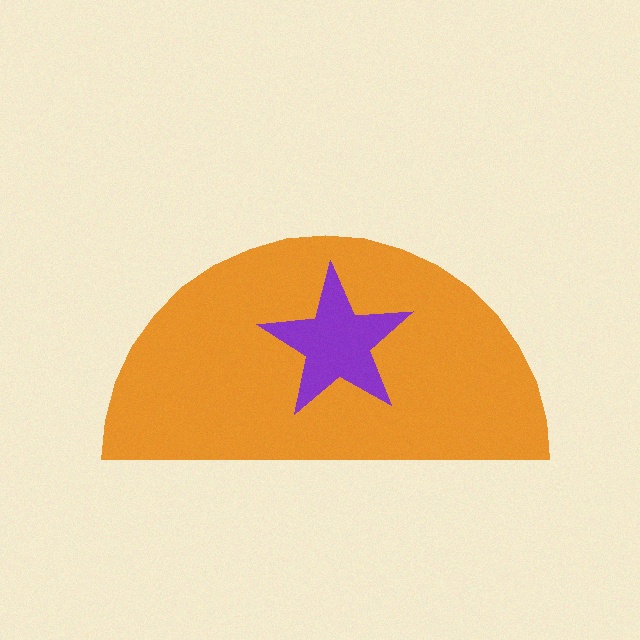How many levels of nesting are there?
2.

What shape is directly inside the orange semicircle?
The purple star.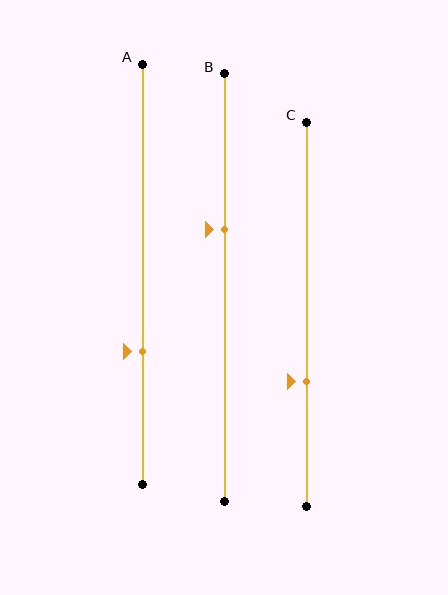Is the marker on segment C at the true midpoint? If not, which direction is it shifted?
No, the marker on segment C is shifted downward by about 17% of the segment length.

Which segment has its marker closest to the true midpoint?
Segment B has its marker closest to the true midpoint.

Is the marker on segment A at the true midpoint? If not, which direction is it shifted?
No, the marker on segment A is shifted downward by about 18% of the segment length.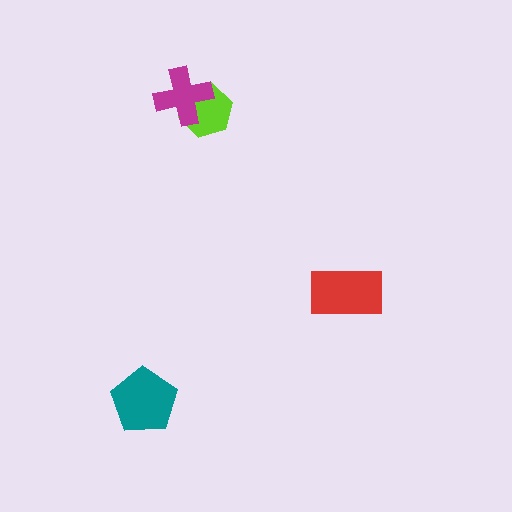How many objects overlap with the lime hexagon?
1 object overlaps with the lime hexagon.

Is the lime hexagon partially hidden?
Yes, it is partially covered by another shape.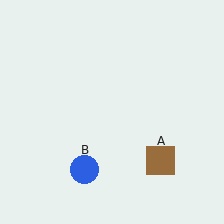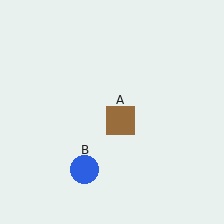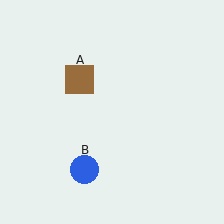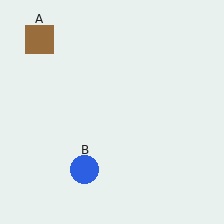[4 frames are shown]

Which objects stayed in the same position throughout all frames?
Blue circle (object B) remained stationary.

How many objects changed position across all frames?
1 object changed position: brown square (object A).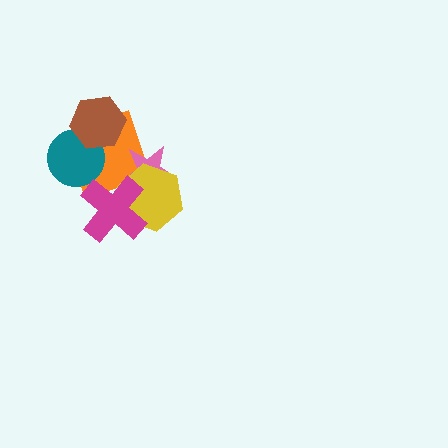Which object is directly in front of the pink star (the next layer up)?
The yellow hexagon is directly in front of the pink star.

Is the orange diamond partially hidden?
Yes, it is partially covered by another shape.